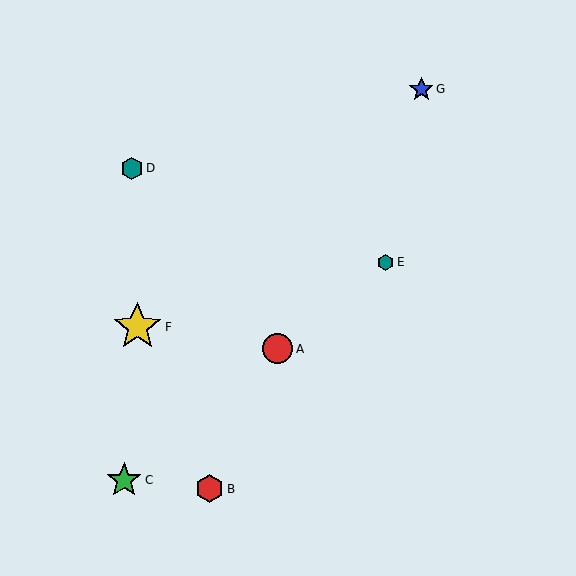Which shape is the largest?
The yellow star (labeled F) is the largest.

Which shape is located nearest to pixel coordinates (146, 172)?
The teal hexagon (labeled D) at (132, 168) is nearest to that location.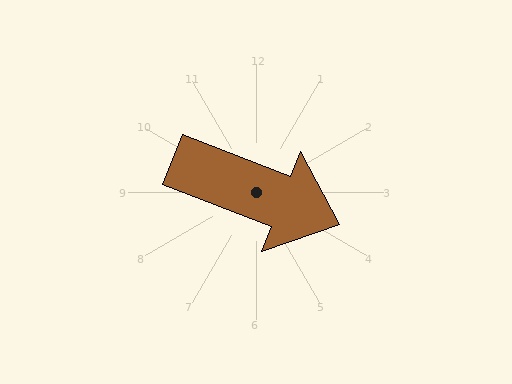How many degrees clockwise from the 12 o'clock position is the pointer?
Approximately 111 degrees.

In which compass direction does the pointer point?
East.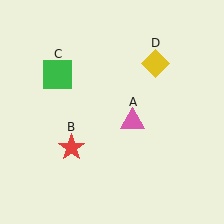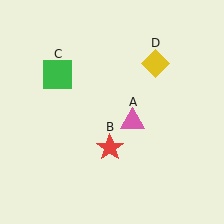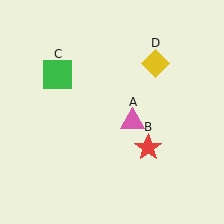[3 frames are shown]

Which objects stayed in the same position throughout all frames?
Pink triangle (object A) and green square (object C) and yellow diamond (object D) remained stationary.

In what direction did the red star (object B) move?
The red star (object B) moved right.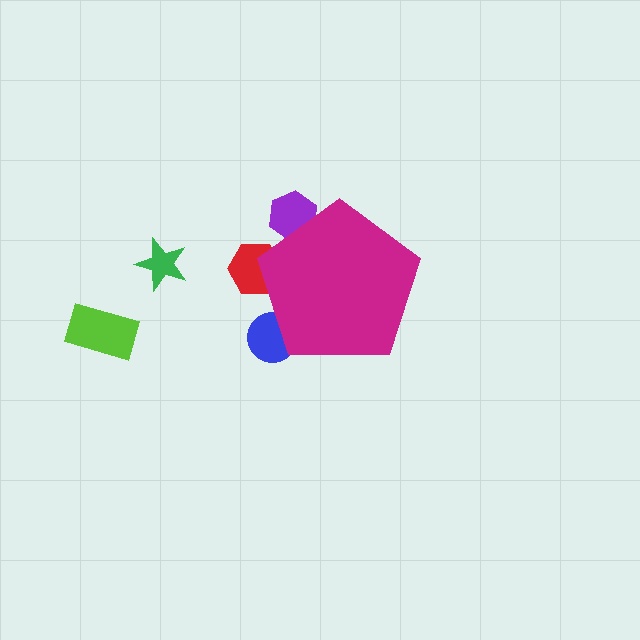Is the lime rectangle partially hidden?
No, the lime rectangle is fully visible.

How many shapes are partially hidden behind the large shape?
3 shapes are partially hidden.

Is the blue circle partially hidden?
Yes, the blue circle is partially hidden behind the magenta pentagon.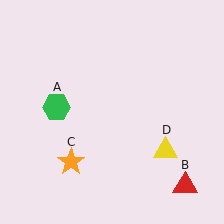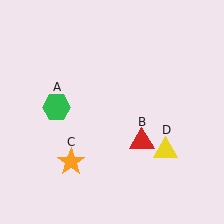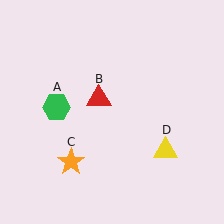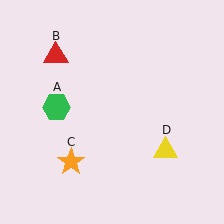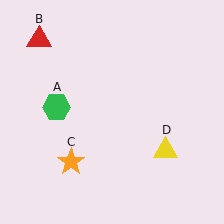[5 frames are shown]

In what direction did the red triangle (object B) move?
The red triangle (object B) moved up and to the left.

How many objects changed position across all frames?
1 object changed position: red triangle (object B).